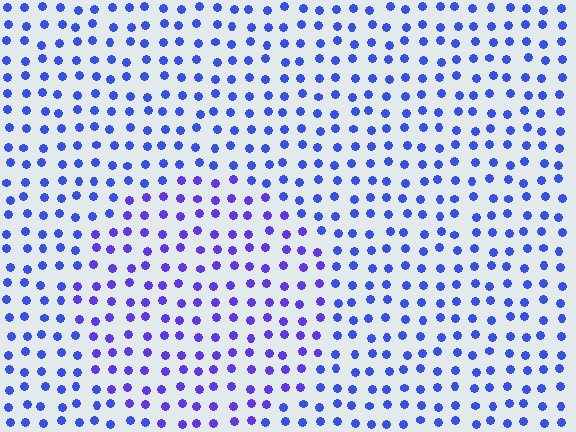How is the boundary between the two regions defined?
The boundary is defined purely by a slight shift in hue (about 24 degrees). Spacing, size, and orientation are identical on both sides.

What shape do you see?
I see a circle.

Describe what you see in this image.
The image is filled with small blue elements in a uniform arrangement. A circle-shaped region is visible where the elements are tinted to a slightly different hue, forming a subtle color boundary.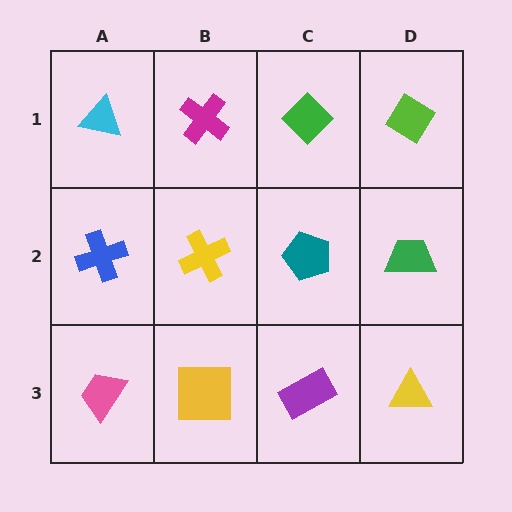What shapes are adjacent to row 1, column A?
A blue cross (row 2, column A), a magenta cross (row 1, column B).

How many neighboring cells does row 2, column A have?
3.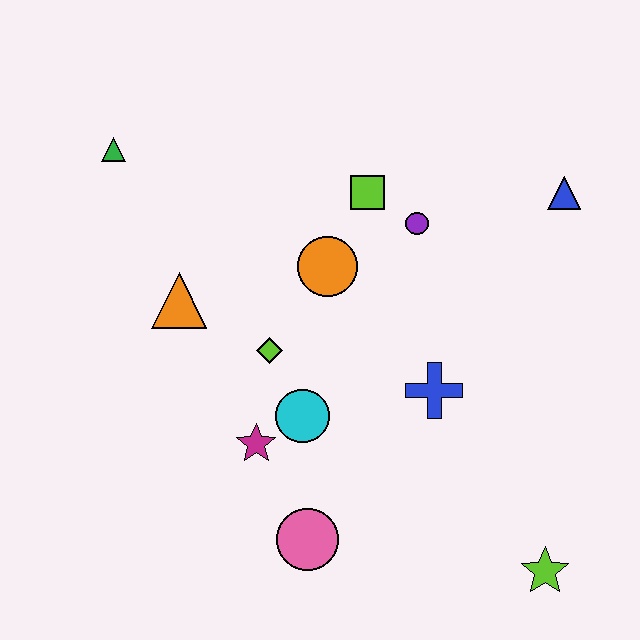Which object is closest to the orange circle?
The lime square is closest to the orange circle.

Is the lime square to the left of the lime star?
Yes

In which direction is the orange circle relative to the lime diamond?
The orange circle is above the lime diamond.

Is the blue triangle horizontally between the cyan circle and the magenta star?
No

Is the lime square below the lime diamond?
No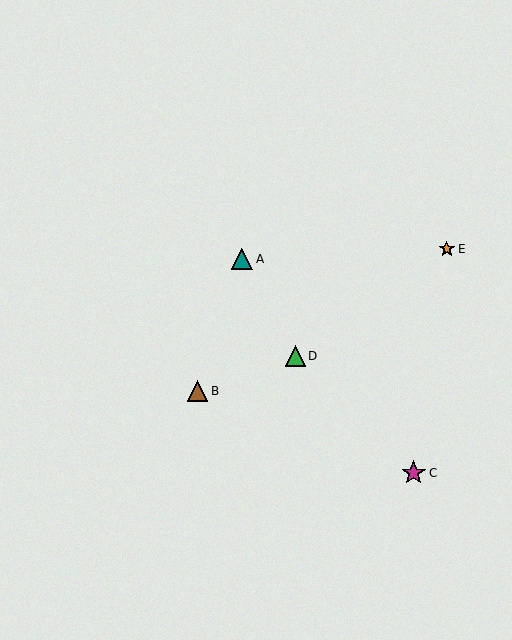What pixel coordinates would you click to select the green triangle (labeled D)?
Click at (295, 356) to select the green triangle D.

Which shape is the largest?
The magenta star (labeled C) is the largest.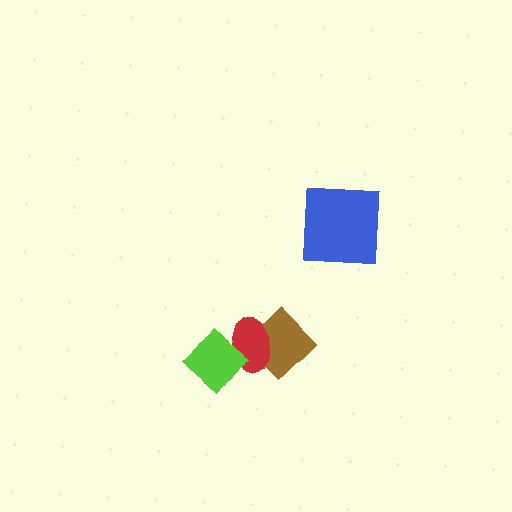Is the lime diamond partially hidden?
No, no other shape covers it.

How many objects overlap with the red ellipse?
2 objects overlap with the red ellipse.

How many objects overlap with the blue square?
0 objects overlap with the blue square.